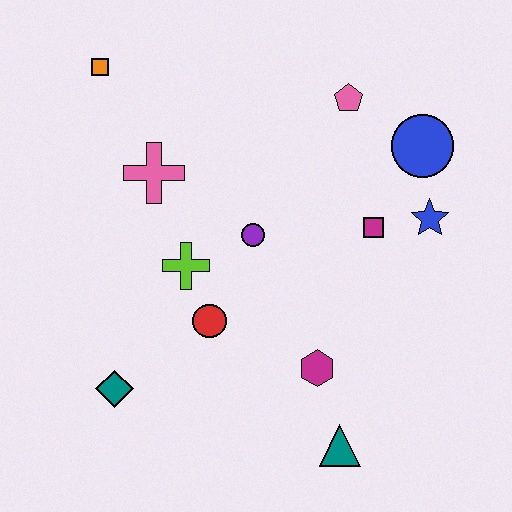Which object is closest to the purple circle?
The lime cross is closest to the purple circle.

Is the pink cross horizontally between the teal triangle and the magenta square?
No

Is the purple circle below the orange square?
Yes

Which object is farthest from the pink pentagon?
The teal diamond is farthest from the pink pentagon.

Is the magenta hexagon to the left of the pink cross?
No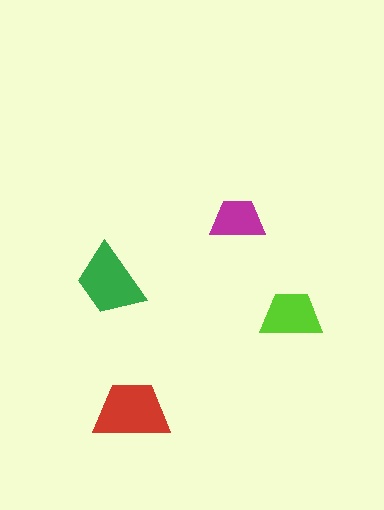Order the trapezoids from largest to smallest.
the red one, the green one, the lime one, the magenta one.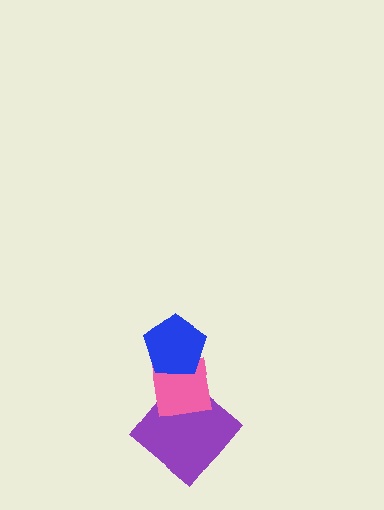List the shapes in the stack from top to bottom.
From top to bottom: the blue pentagon, the pink square, the purple diamond.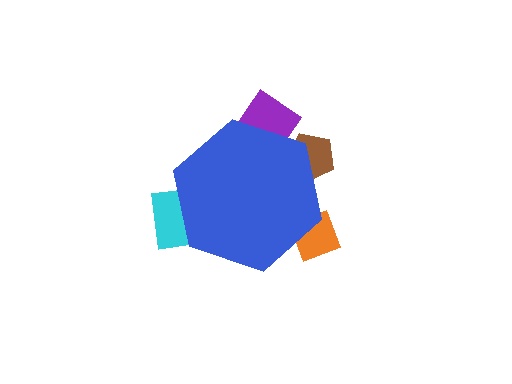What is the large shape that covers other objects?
A blue hexagon.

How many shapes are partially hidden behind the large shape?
4 shapes are partially hidden.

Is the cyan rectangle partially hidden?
Yes, the cyan rectangle is partially hidden behind the blue hexagon.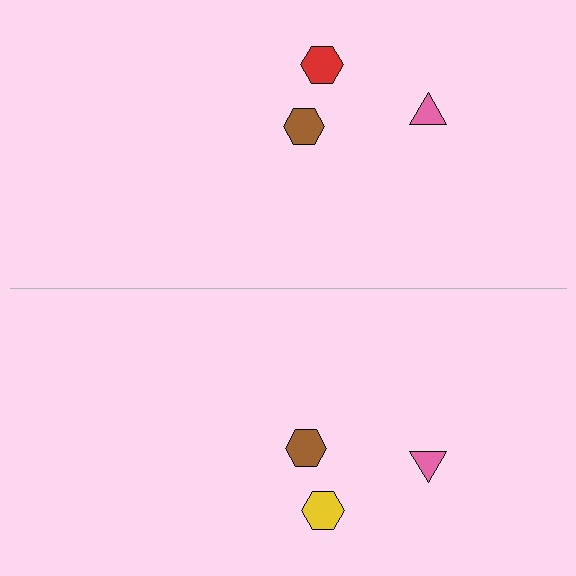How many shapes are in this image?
There are 6 shapes in this image.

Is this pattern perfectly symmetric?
No, the pattern is not perfectly symmetric. The yellow hexagon on the bottom side breaks the symmetry — its mirror counterpart is red.